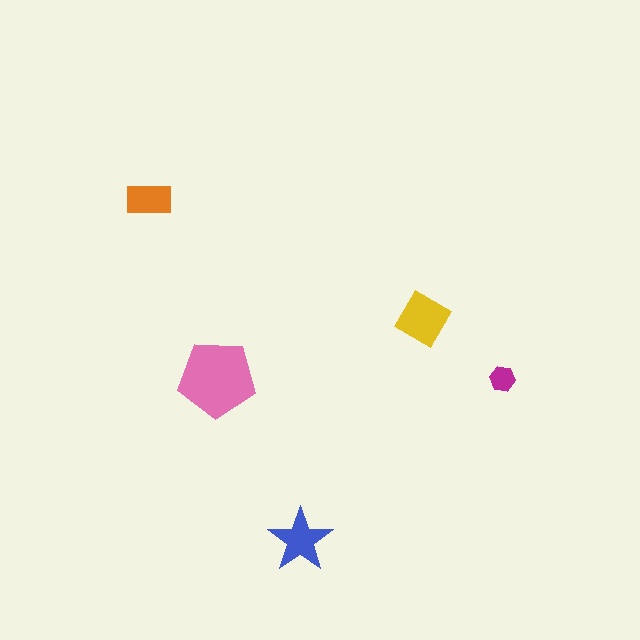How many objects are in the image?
There are 5 objects in the image.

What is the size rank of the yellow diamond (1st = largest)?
2nd.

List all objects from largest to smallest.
The pink pentagon, the yellow diamond, the blue star, the orange rectangle, the magenta hexagon.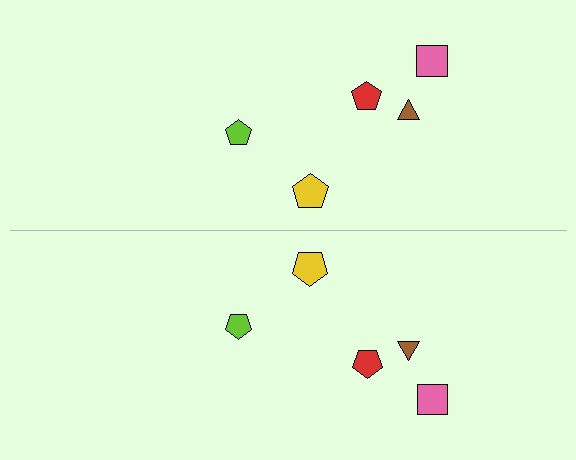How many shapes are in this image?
There are 10 shapes in this image.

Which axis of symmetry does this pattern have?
The pattern has a horizontal axis of symmetry running through the center of the image.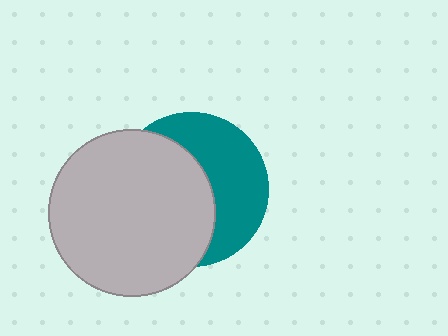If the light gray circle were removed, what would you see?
You would see the complete teal circle.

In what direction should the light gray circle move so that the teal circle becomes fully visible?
The light gray circle should move left. That is the shortest direction to clear the overlap and leave the teal circle fully visible.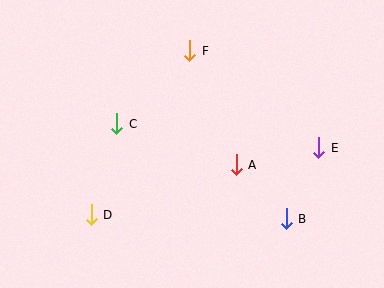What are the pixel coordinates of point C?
Point C is at (117, 124).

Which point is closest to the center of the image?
Point A at (236, 165) is closest to the center.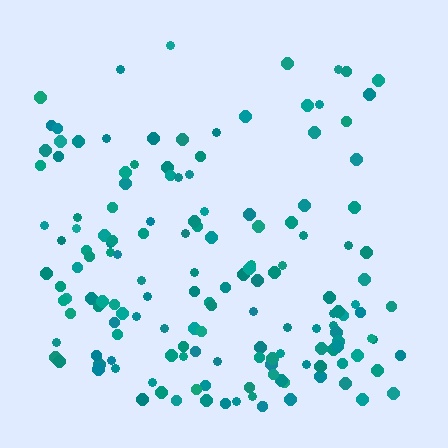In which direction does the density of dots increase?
From top to bottom, with the bottom side densest.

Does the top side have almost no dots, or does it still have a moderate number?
Still a moderate number, just noticeably fewer than the bottom.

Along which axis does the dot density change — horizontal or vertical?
Vertical.